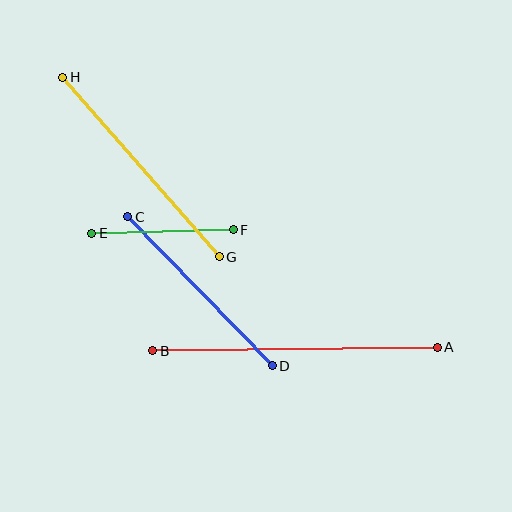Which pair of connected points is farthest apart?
Points A and B are farthest apart.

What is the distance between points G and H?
The distance is approximately 238 pixels.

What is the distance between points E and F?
The distance is approximately 141 pixels.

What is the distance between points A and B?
The distance is approximately 285 pixels.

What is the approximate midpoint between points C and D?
The midpoint is at approximately (200, 291) pixels.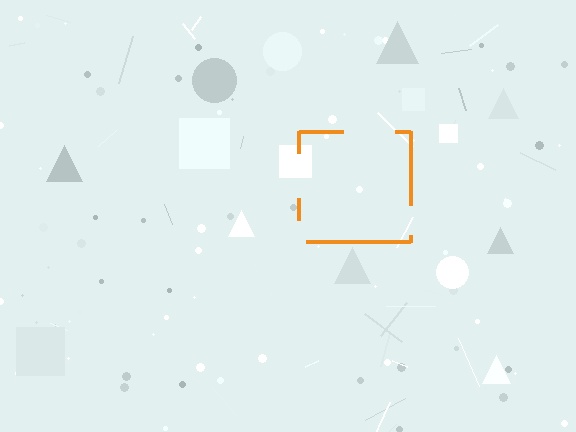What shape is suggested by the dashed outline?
The dashed outline suggests a square.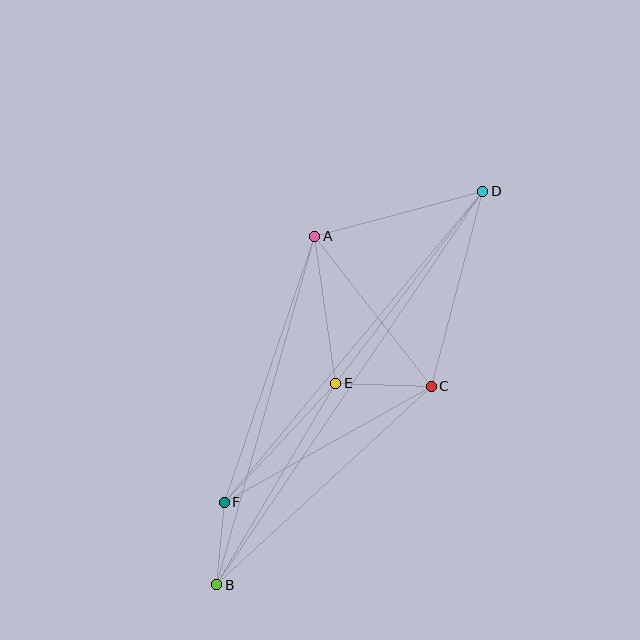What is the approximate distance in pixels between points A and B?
The distance between A and B is approximately 362 pixels.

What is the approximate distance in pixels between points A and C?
The distance between A and C is approximately 190 pixels.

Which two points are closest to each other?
Points B and F are closest to each other.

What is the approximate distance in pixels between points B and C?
The distance between B and C is approximately 292 pixels.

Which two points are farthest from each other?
Points B and D are farthest from each other.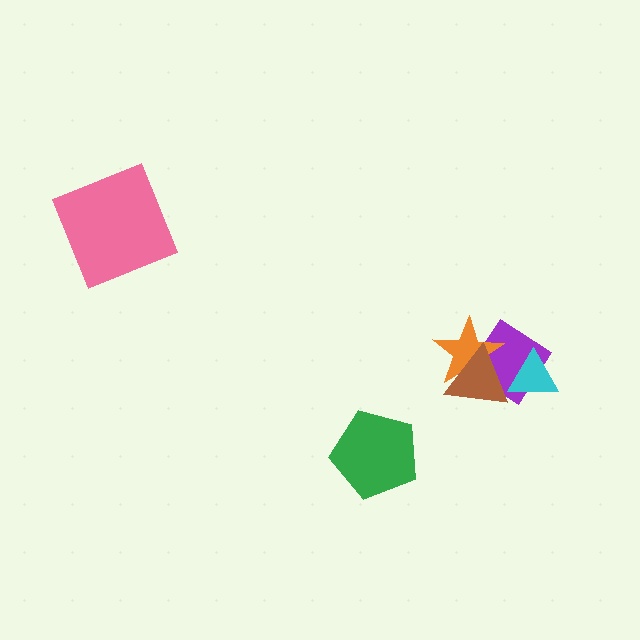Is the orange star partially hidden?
Yes, it is partially covered by another shape.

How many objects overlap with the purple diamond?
3 objects overlap with the purple diamond.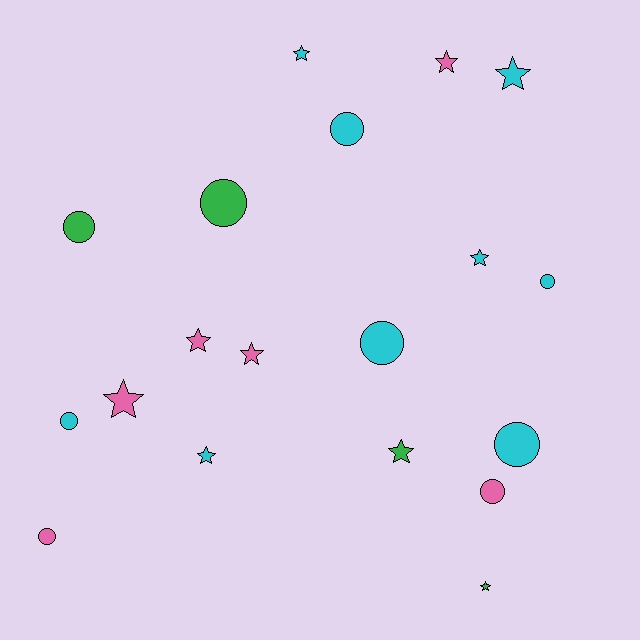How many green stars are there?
There are 2 green stars.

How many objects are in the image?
There are 19 objects.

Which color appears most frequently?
Cyan, with 9 objects.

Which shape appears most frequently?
Star, with 10 objects.